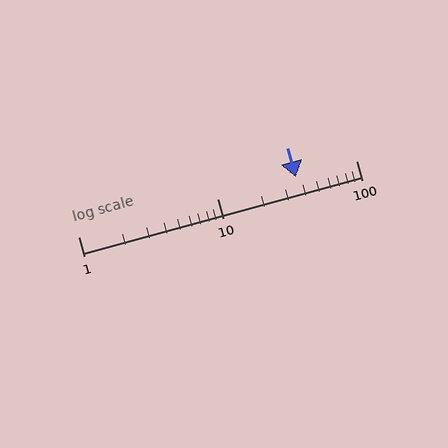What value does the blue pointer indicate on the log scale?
The pointer indicates approximately 37.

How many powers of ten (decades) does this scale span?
The scale spans 2 decades, from 1 to 100.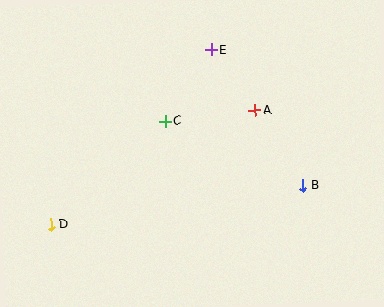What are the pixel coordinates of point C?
Point C is at (165, 121).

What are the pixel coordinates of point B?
Point B is at (303, 185).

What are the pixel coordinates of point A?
Point A is at (255, 110).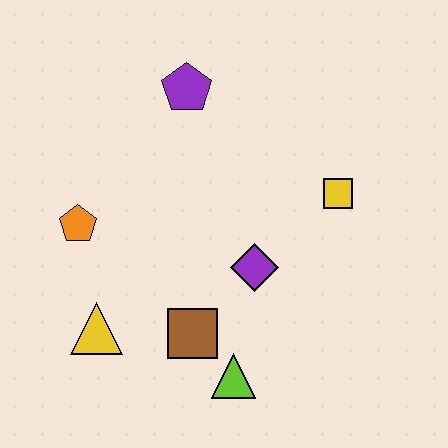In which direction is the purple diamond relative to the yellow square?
The purple diamond is to the left of the yellow square.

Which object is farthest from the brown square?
The purple pentagon is farthest from the brown square.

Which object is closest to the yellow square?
The purple diamond is closest to the yellow square.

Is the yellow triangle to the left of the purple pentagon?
Yes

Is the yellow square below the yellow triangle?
No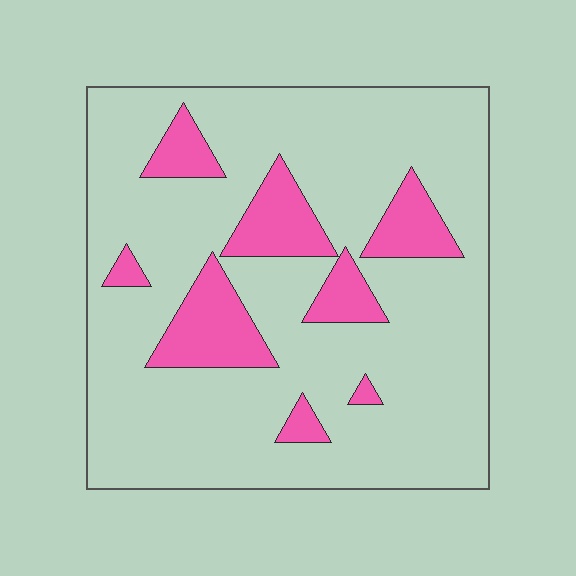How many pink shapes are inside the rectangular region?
8.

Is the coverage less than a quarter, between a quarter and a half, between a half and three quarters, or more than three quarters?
Less than a quarter.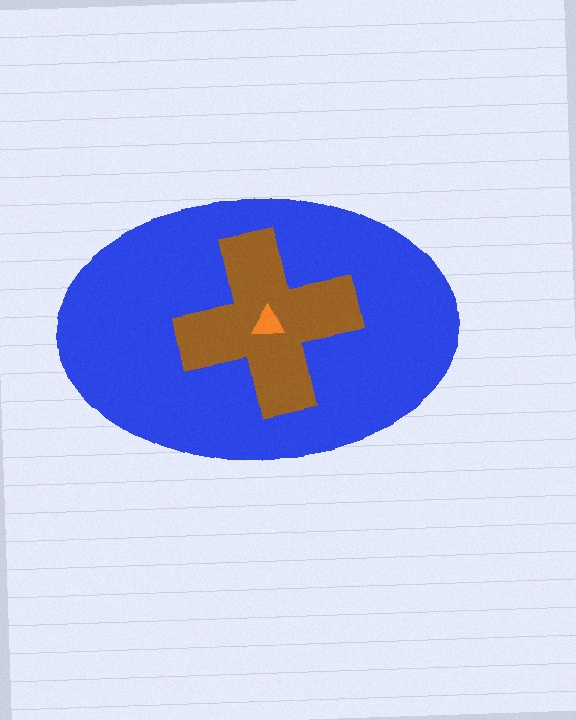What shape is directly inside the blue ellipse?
The brown cross.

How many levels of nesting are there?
3.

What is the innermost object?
The orange triangle.